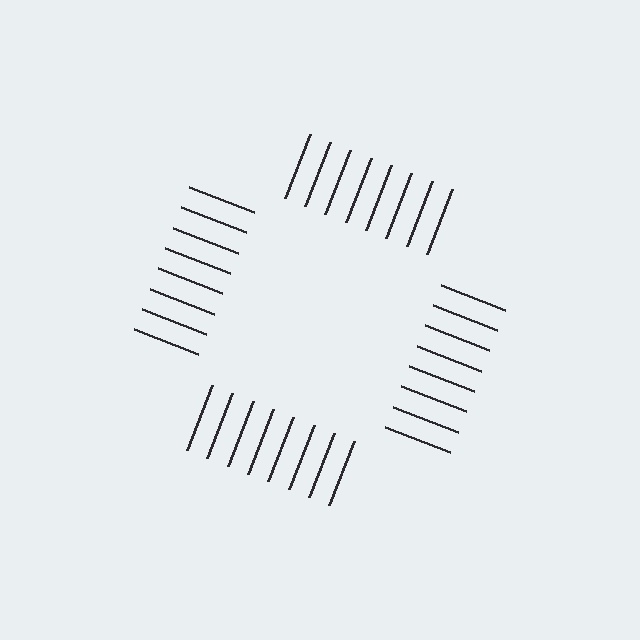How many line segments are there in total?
32 — 8 along each of the 4 edges.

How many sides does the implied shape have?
4 sides — the line-ends trace a square.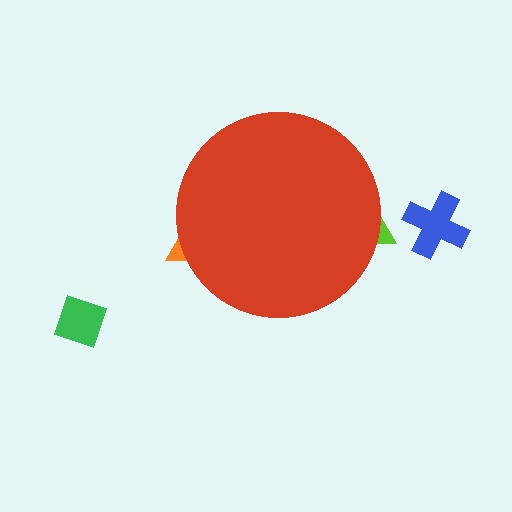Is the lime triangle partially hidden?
Yes, the lime triangle is partially hidden behind the red circle.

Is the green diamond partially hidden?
No, the green diamond is fully visible.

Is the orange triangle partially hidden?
Yes, the orange triangle is partially hidden behind the red circle.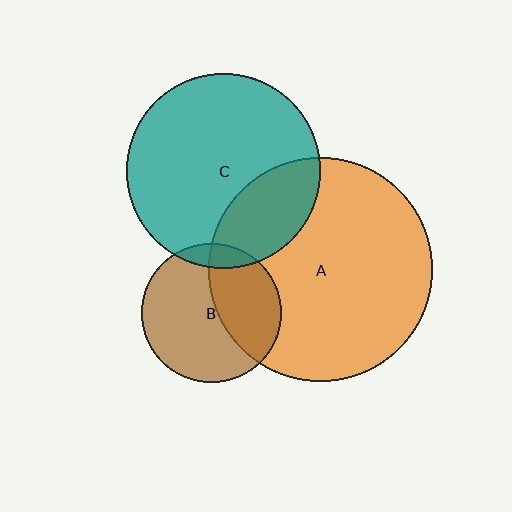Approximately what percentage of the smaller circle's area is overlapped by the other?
Approximately 10%.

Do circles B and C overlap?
Yes.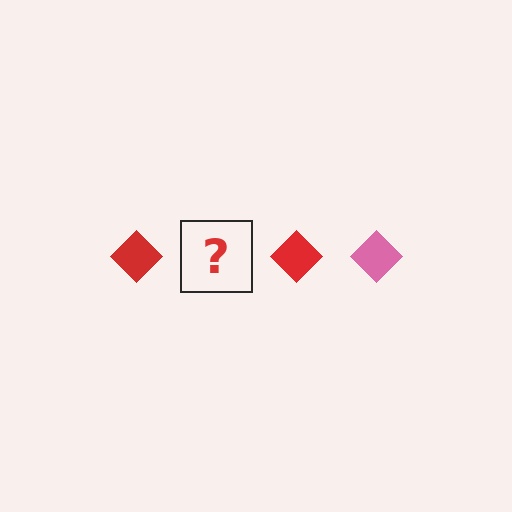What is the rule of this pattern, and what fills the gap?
The rule is that the pattern cycles through red, pink diamonds. The gap should be filled with a pink diamond.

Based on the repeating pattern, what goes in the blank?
The blank should be a pink diamond.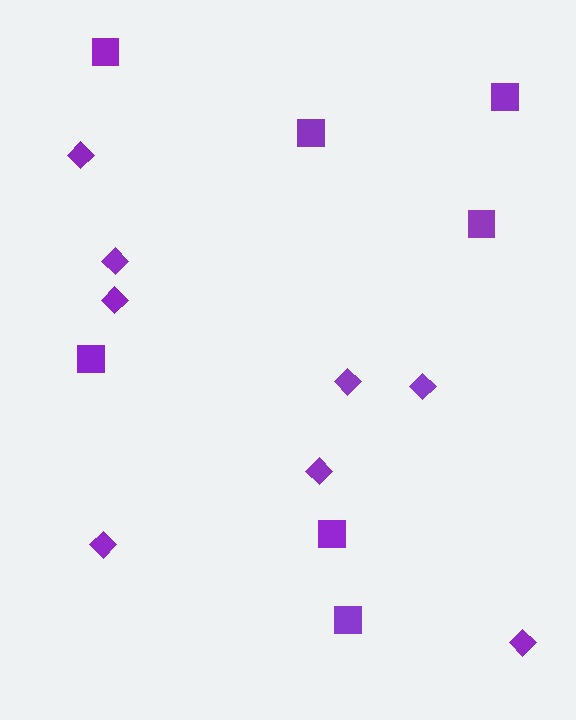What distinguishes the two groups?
There are 2 groups: one group of diamonds (8) and one group of squares (7).